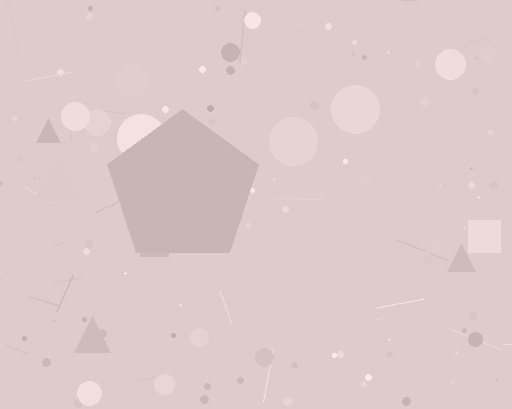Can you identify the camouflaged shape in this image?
The camouflaged shape is a pentagon.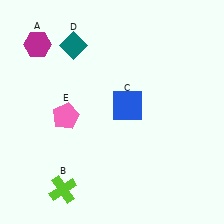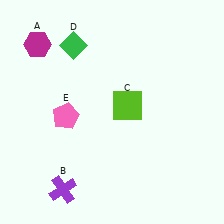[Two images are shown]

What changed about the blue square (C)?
In Image 1, C is blue. In Image 2, it changed to lime.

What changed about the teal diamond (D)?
In Image 1, D is teal. In Image 2, it changed to green.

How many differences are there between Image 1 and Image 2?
There are 3 differences between the two images.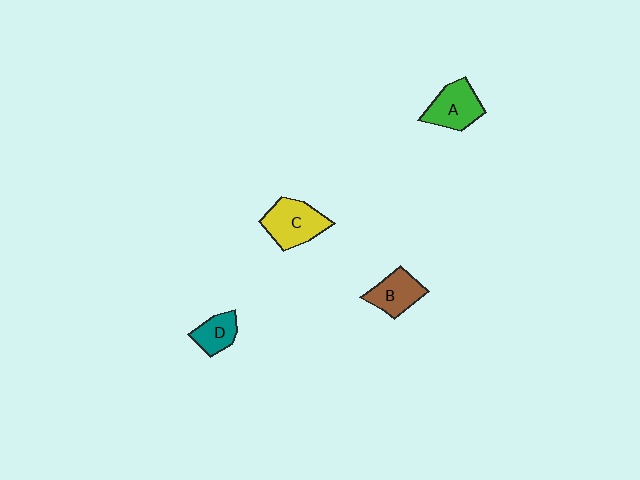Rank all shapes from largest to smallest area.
From largest to smallest: C (yellow), A (green), B (brown), D (teal).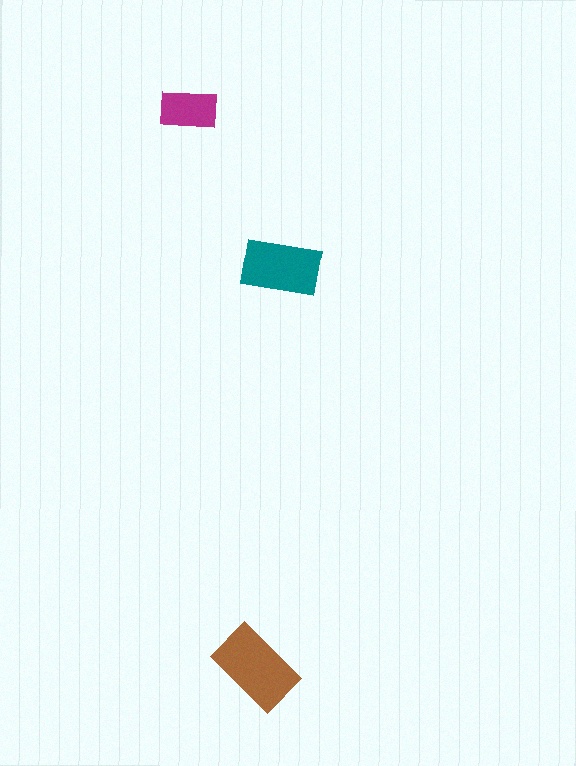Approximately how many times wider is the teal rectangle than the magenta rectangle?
About 1.5 times wider.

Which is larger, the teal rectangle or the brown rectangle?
The brown one.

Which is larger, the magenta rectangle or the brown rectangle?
The brown one.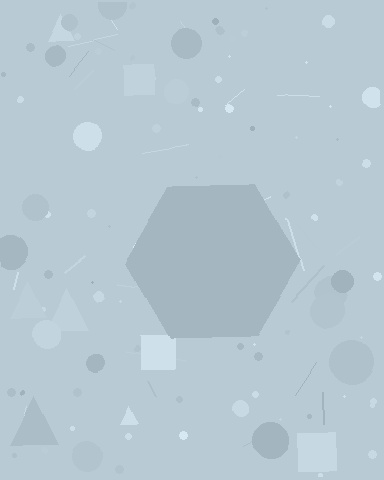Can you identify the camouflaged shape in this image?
The camouflaged shape is a hexagon.